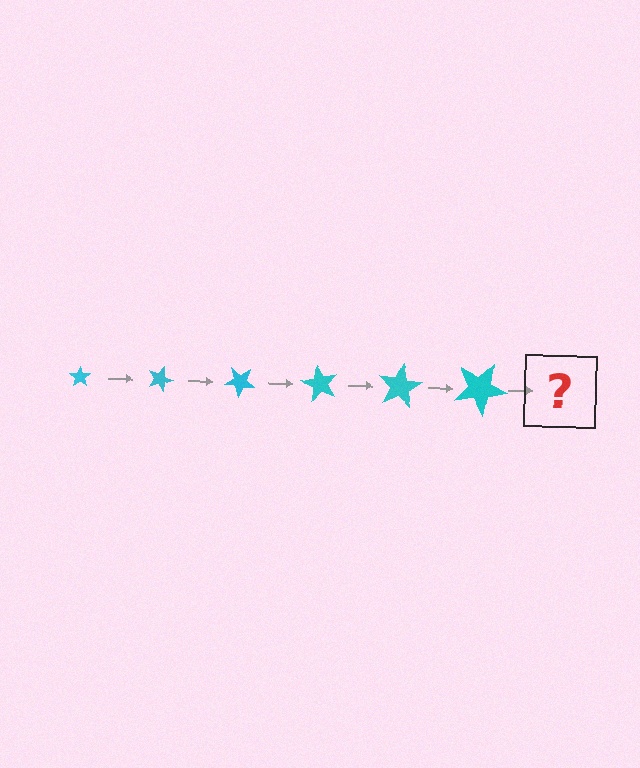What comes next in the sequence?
The next element should be a star, larger than the previous one and rotated 120 degrees from the start.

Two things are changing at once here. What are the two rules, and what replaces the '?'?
The two rules are that the star grows larger each step and it rotates 20 degrees each step. The '?' should be a star, larger than the previous one and rotated 120 degrees from the start.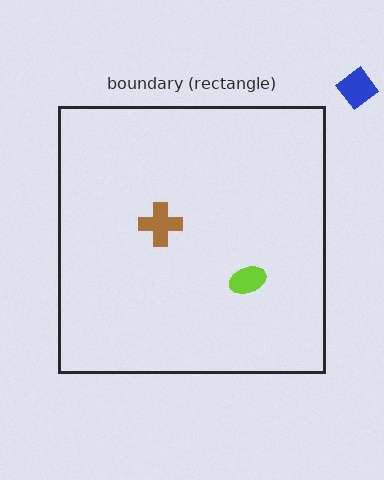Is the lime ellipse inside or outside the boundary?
Inside.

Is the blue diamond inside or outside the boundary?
Outside.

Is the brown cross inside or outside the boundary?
Inside.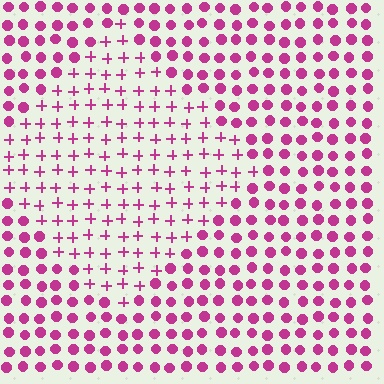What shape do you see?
I see a diamond.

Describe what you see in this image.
The image is filled with small magenta elements arranged in a uniform grid. A diamond-shaped region contains plus signs, while the surrounding area contains circles. The boundary is defined purely by the change in element shape.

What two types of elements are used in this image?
The image uses plus signs inside the diamond region and circles outside it.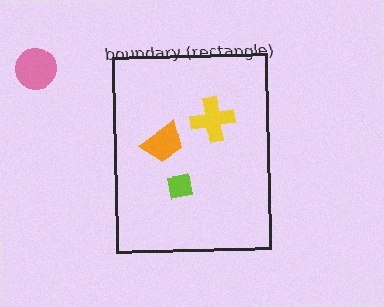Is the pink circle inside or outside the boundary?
Outside.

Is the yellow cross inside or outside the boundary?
Inside.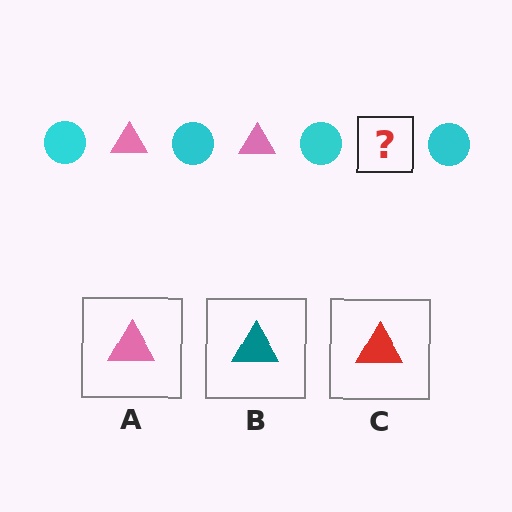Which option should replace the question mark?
Option A.